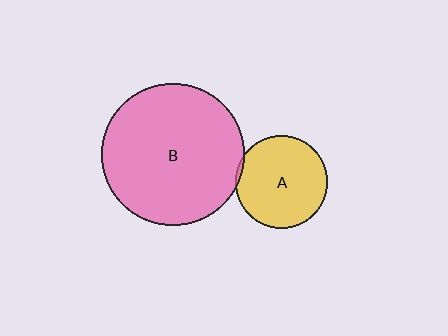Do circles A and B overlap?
Yes.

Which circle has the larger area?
Circle B (pink).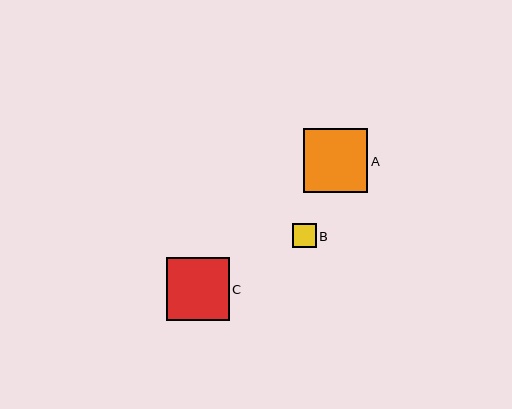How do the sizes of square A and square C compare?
Square A and square C are approximately the same size.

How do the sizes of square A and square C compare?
Square A and square C are approximately the same size.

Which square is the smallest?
Square B is the smallest with a size of approximately 24 pixels.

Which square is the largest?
Square A is the largest with a size of approximately 64 pixels.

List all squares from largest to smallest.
From largest to smallest: A, C, B.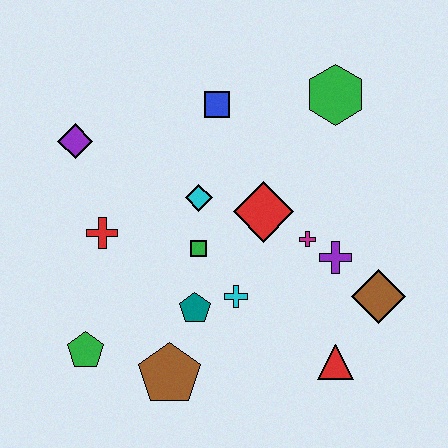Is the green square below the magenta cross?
Yes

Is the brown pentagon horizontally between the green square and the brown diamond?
No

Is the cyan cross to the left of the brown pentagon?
No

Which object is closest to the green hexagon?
The blue square is closest to the green hexagon.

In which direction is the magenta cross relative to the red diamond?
The magenta cross is to the right of the red diamond.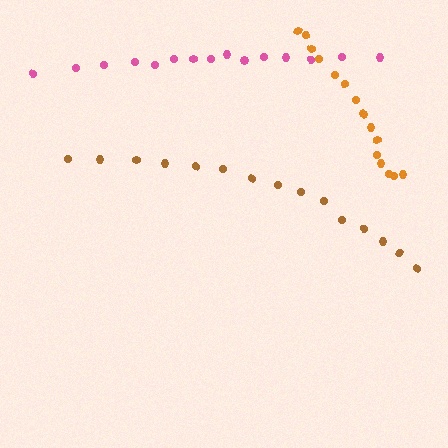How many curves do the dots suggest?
There are 3 distinct paths.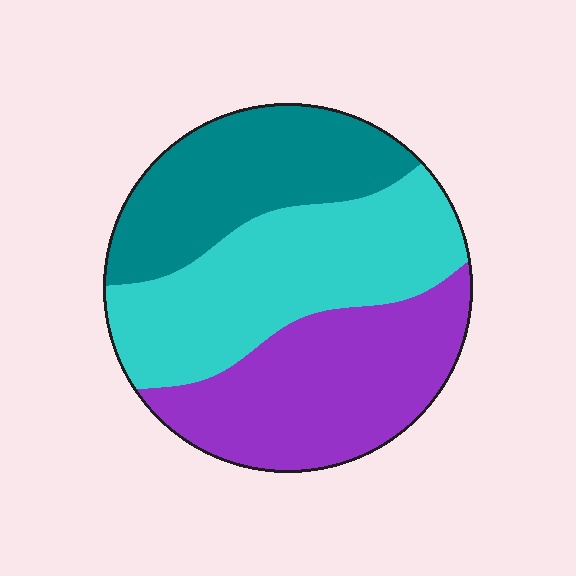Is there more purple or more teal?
Purple.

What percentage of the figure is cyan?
Cyan takes up about three eighths (3/8) of the figure.